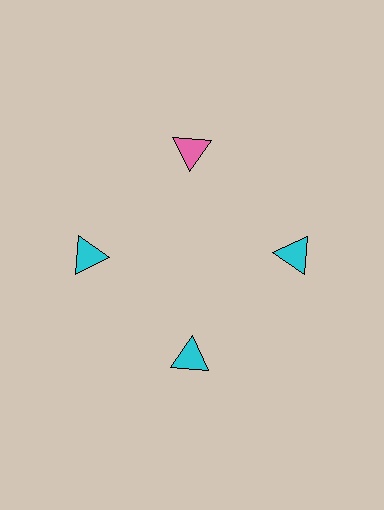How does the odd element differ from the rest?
It has a different color: pink instead of cyan.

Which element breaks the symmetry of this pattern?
The pink triangle at roughly the 12 o'clock position breaks the symmetry. All other shapes are cyan triangles.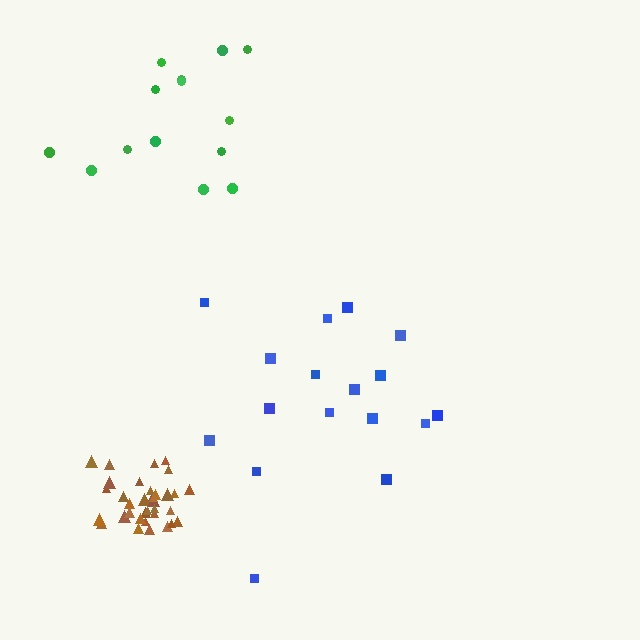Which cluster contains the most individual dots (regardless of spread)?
Brown (35).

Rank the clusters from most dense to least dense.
brown, blue, green.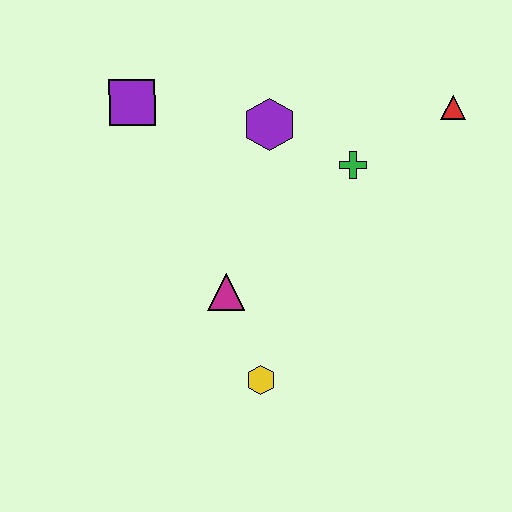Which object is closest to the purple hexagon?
The green cross is closest to the purple hexagon.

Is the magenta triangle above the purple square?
No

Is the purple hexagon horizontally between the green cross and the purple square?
Yes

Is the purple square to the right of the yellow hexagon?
No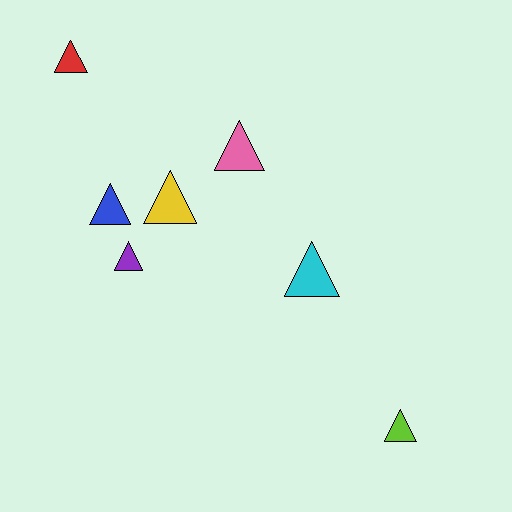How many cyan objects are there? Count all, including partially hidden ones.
There is 1 cyan object.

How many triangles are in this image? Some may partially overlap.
There are 7 triangles.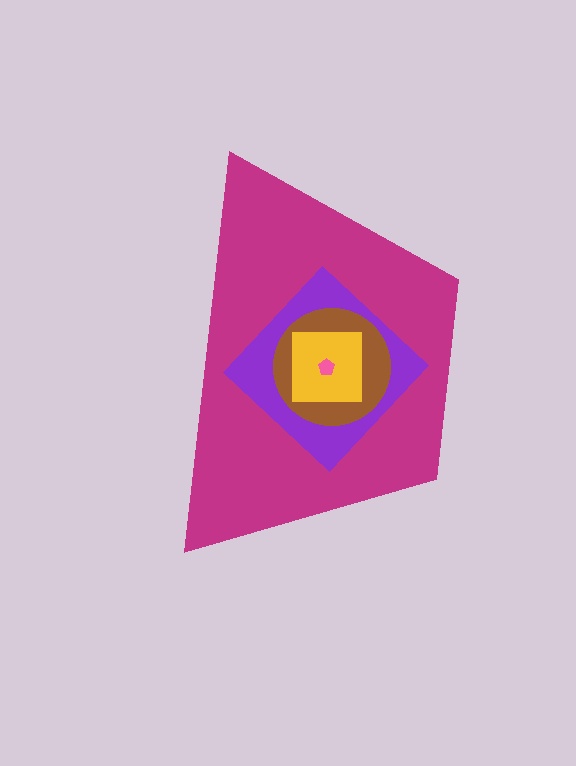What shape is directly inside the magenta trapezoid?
The purple diamond.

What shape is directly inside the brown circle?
The yellow square.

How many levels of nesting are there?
5.